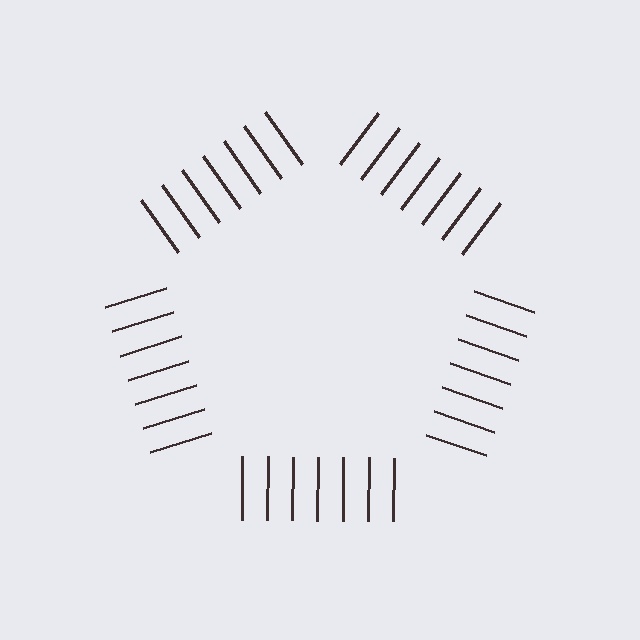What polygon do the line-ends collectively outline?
An illusory pentagon — the line segments terminate on its edges but no continuous stroke is drawn.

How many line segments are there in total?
35 — 7 along each of the 5 edges.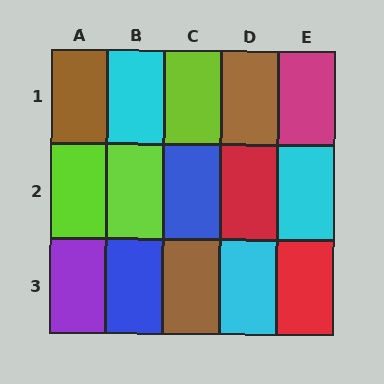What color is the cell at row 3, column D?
Cyan.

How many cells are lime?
3 cells are lime.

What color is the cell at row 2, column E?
Cyan.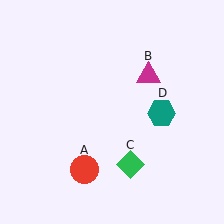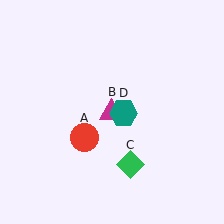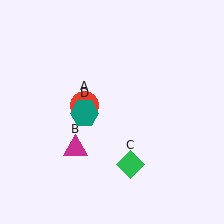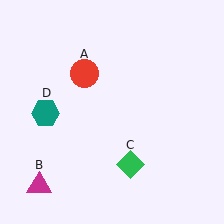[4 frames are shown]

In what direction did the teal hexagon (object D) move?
The teal hexagon (object D) moved left.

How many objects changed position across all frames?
3 objects changed position: red circle (object A), magenta triangle (object B), teal hexagon (object D).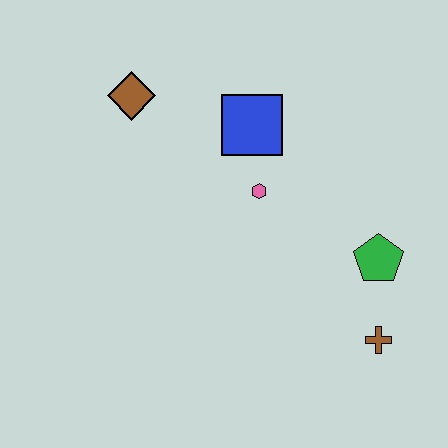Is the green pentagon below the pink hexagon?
Yes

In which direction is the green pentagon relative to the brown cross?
The green pentagon is above the brown cross.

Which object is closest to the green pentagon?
The brown cross is closest to the green pentagon.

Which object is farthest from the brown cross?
The brown diamond is farthest from the brown cross.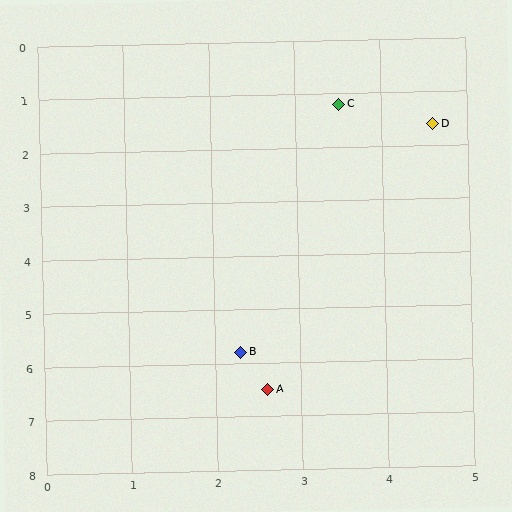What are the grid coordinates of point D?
Point D is at approximately (4.6, 1.6).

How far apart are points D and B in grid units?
Points D and B are about 4.8 grid units apart.